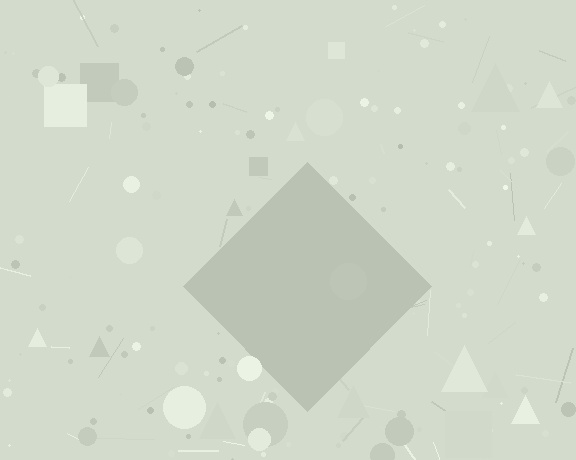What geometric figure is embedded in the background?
A diamond is embedded in the background.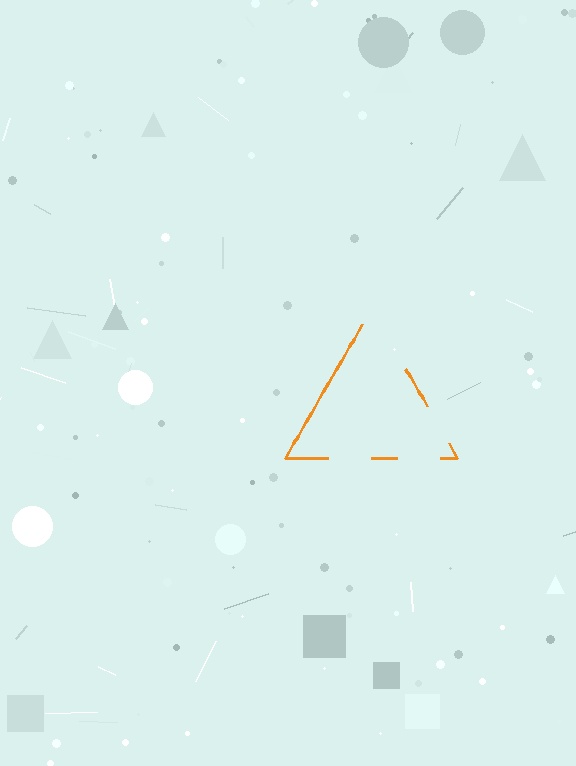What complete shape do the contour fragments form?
The contour fragments form a triangle.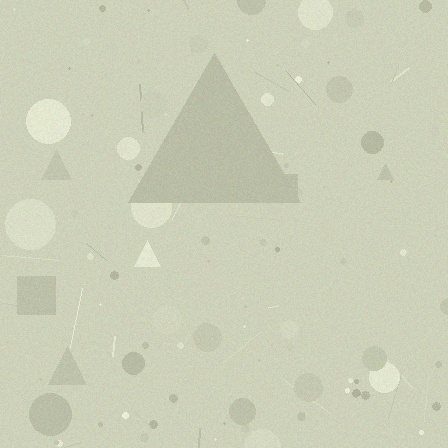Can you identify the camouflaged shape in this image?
The camouflaged shape is a triangle.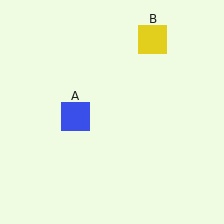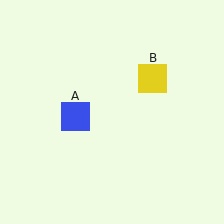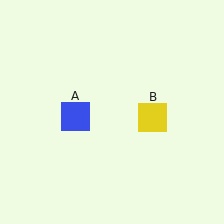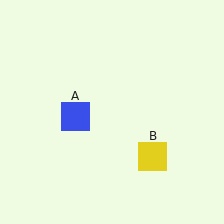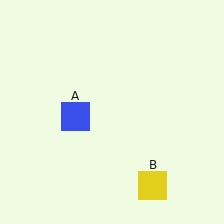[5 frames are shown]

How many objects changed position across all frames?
1 object changed position: yellow square (object B).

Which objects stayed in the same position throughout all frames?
Blue square (object A) remained stationary.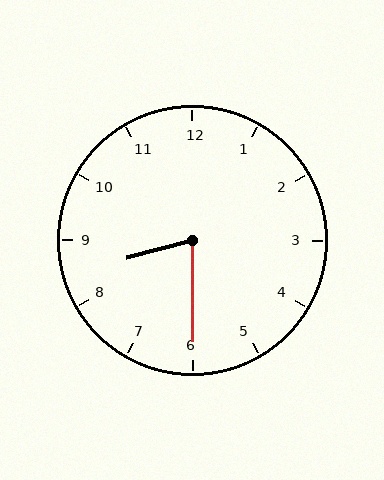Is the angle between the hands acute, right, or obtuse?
It is acute.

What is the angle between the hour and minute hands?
Approximately 75 degrees.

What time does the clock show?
8:30.